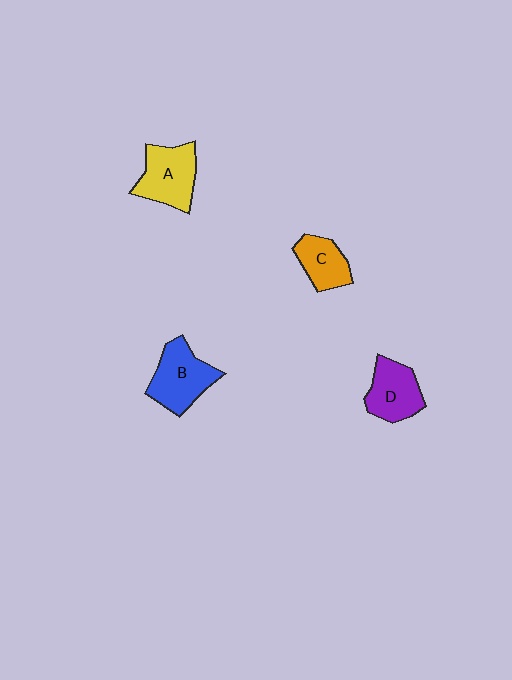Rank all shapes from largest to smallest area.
From largest to smallest: B (blue), A (yellow), D (purple), C (orange).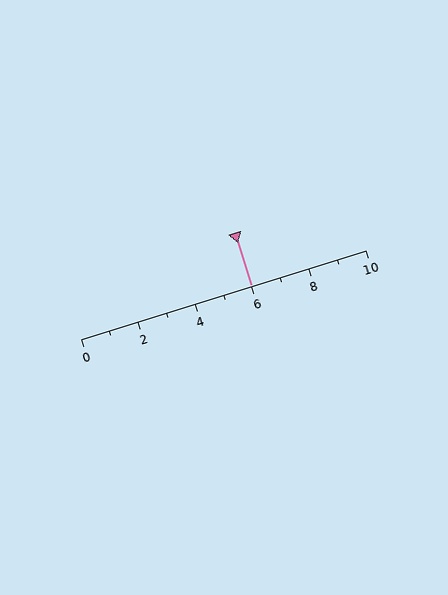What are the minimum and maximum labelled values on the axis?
The axis runs from 0 to 10.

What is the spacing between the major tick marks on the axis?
The major ticks are spaced 2 apart.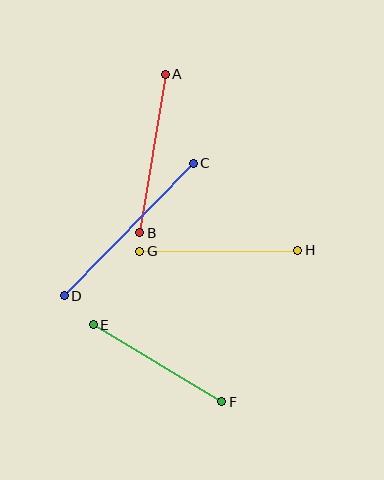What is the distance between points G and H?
The distance is approximately 158 pixels.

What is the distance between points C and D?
The distance is approximately 185 pixels.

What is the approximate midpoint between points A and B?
The midpoint is at approximately (152, 154) pixels.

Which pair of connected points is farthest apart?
Points C and D are farthest apart.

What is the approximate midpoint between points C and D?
The midpoint is at approximately (129, 229) pixels.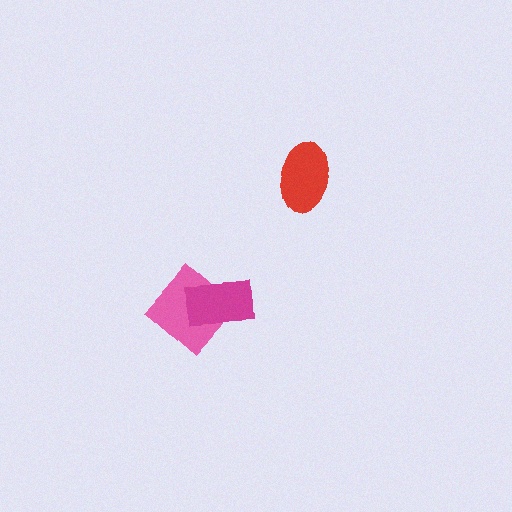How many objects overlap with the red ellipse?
0 objects overlap with the red ellipse.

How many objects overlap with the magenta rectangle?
1 object overlaps with the magenta rectangle.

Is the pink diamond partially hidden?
Yes, it is partially covered by another shape.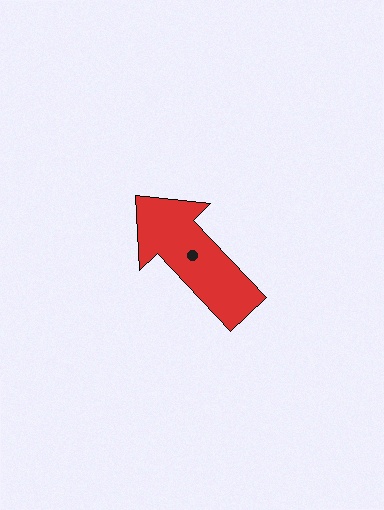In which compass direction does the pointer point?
Northwest.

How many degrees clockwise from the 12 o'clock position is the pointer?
Approximately 317 degrees.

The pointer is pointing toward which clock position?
Roughly 11 o'clock.